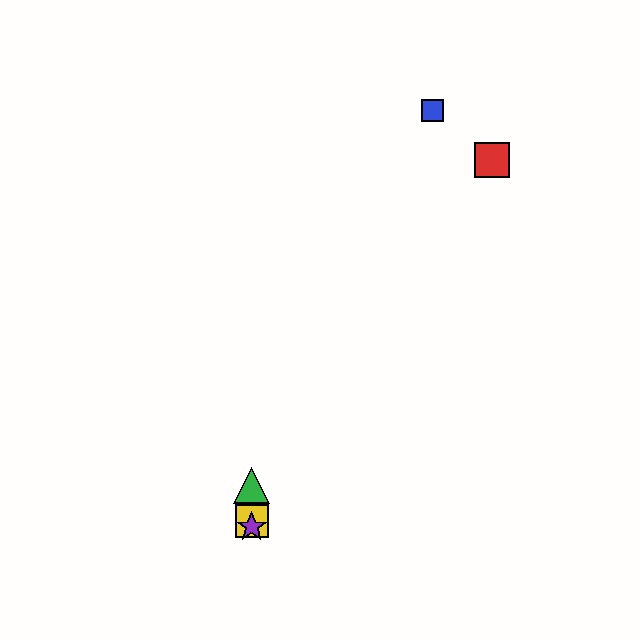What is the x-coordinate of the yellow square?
The yellow square is at x≈252.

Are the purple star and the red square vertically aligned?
No, the purple star is at x≈252 and the red square is at x≈492.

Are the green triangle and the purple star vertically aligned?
Yes, both are at x≈252.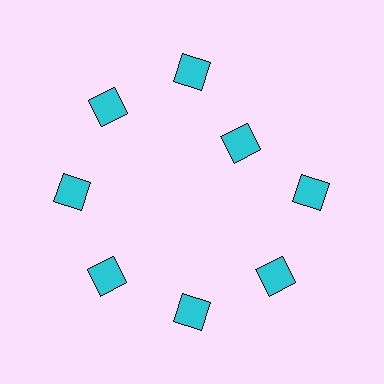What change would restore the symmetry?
The symmetry would be restored by moving it outward, back onto the ring so that all 8 diamonds sit at equal angles and equal distance from the center.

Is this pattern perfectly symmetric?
No. The 8 cyan diamonds are arranged in a ring, but one element near the 2 o'clock position is pulled inward toward the center, breaking the 8-fold rotational symmetry.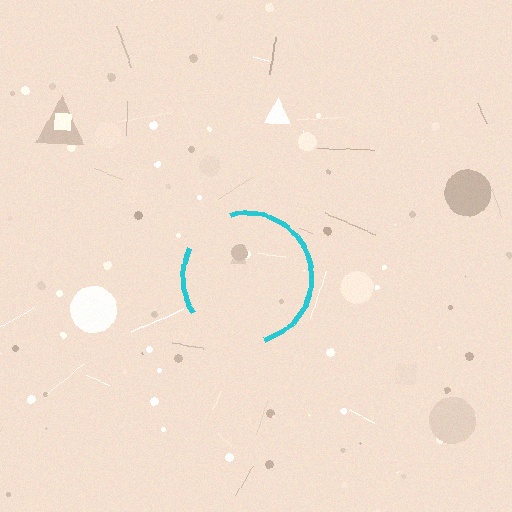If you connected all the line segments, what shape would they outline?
They would outline a circle.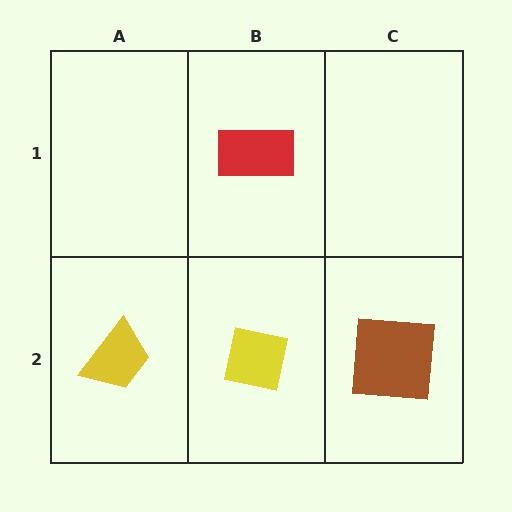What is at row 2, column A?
A yellow trapezoid.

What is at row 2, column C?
A brown square.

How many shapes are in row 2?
3 shapes.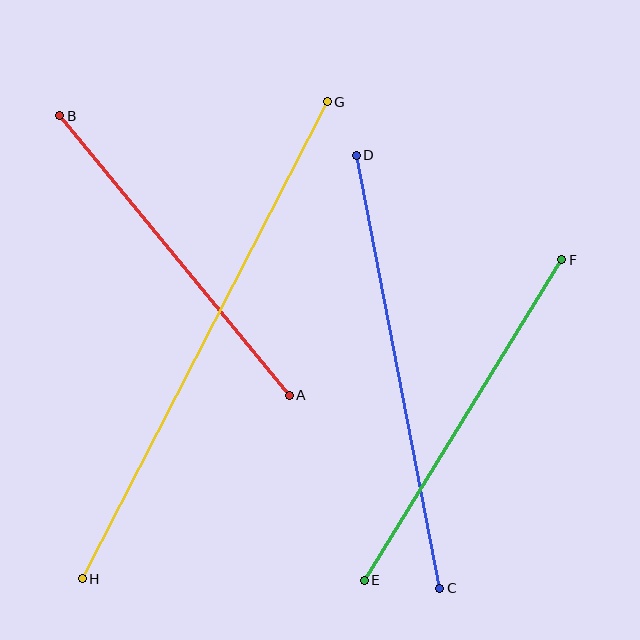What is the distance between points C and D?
The distance is approximately 441 pixels.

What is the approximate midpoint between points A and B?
The midpoint is at approximately (175, 256) pixels.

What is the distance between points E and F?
The distance is approximately 376 pixels.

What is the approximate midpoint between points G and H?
The midpoint is at approximately (205, 340) pixels.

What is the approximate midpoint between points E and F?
The midpoint is at approximately (463, 420) pixels.